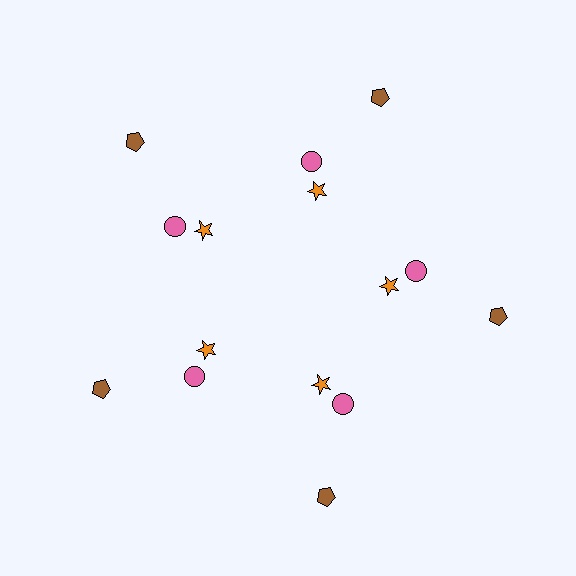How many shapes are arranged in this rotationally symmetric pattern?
There are 15 shapes, arranged in 5 groups of 3.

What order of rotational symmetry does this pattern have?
This pattern has 5-fold rotational symmetry.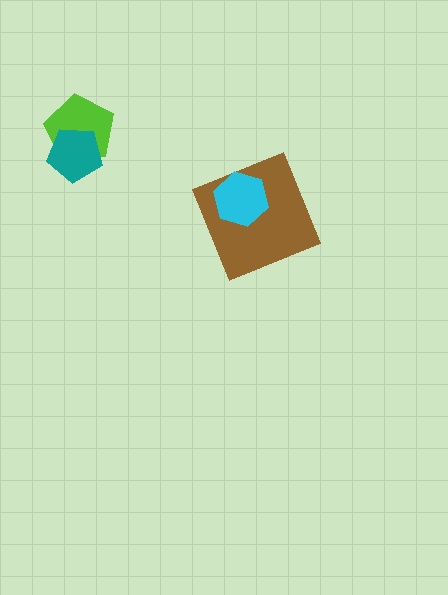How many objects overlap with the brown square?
1 object overlaps with the brown square.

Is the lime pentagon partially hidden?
Yes, it is partially covered by another shape.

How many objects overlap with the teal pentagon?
1 object overlaps with the teal pentagon.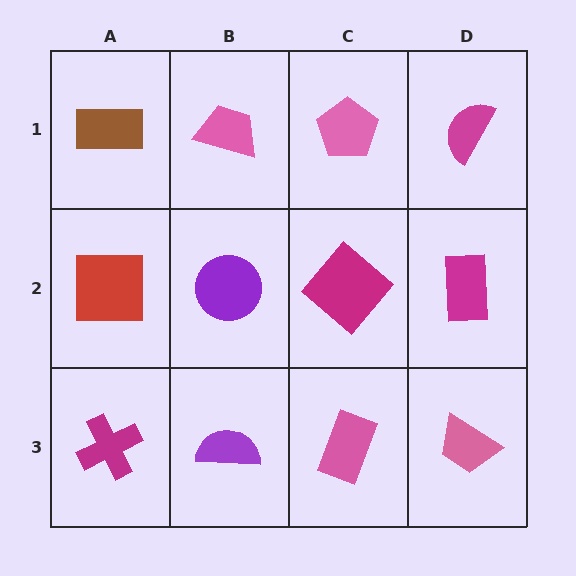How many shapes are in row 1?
4 shapes.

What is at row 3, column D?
A pink trapezoid.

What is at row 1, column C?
A pink pentagon.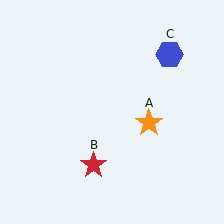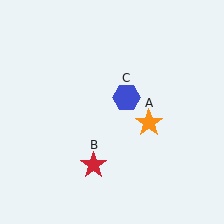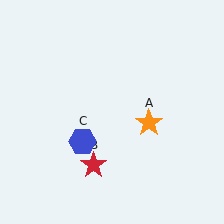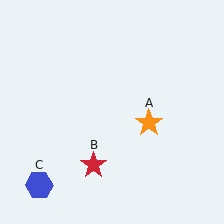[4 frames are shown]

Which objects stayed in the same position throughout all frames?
Orange star (object A) and red star (object B) remained stationary.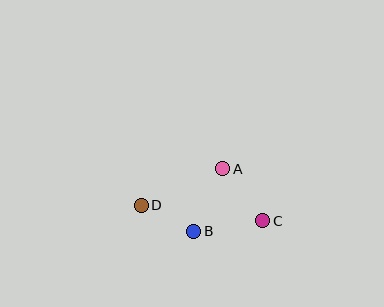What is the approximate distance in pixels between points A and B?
The distance between A and B is approximately 69 pixels.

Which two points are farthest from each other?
Points C and D are farthest from each other.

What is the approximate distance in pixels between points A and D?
The distance between A and D is approximately 89 pixels.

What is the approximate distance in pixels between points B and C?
The distance between B and C is approximately 70 pixels.